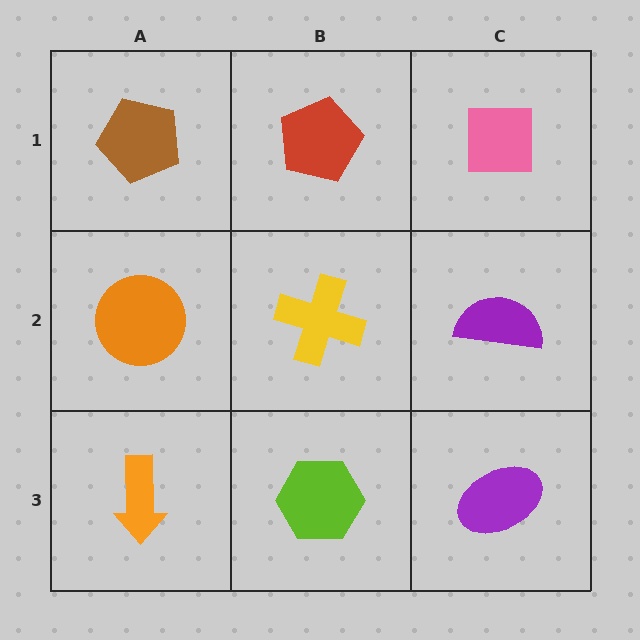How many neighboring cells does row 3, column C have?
2.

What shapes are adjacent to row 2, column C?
A pink square (row 1, column C), a purple ellipse (row 3, column C), a yellow cross (row 2, column B).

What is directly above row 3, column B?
A yellow cross.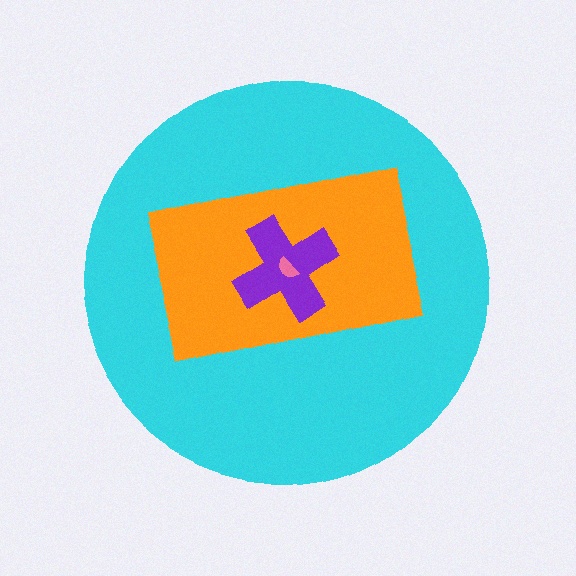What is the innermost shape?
The pink semicircle.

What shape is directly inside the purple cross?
The pink semicircle.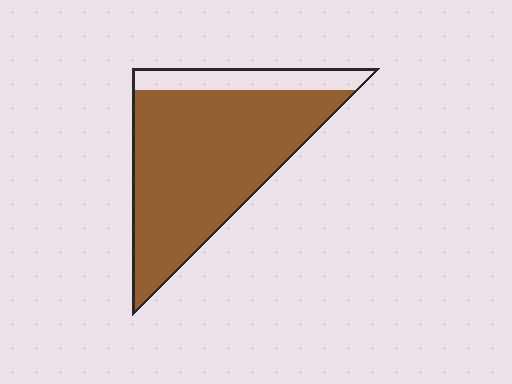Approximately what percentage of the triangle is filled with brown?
Approximately 85%.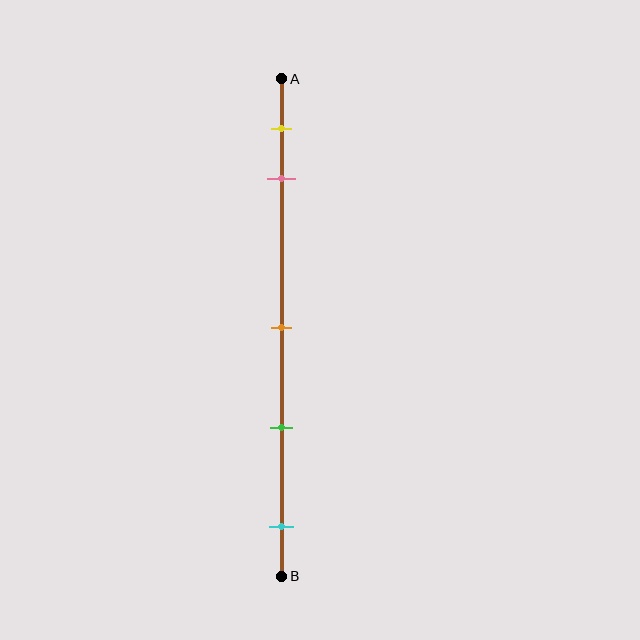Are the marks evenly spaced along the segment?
No, the marks are not evenly spaced.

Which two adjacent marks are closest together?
The yellow and pink marks are the closest adjacent pair.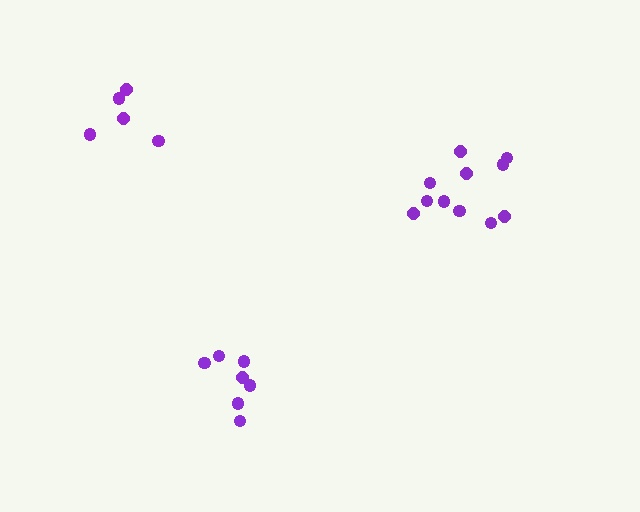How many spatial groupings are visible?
There are 3 spatial groupings.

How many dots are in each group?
Group 1: 11 dots, Group 2: 5 dots, Group 3: 7 dots (23 total).